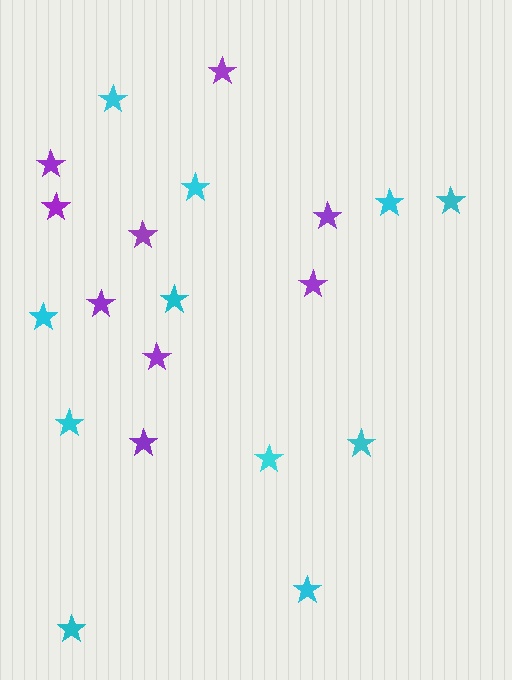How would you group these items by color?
There are 2 groups: one group of purple stars (9) and one group of cyan stars (11).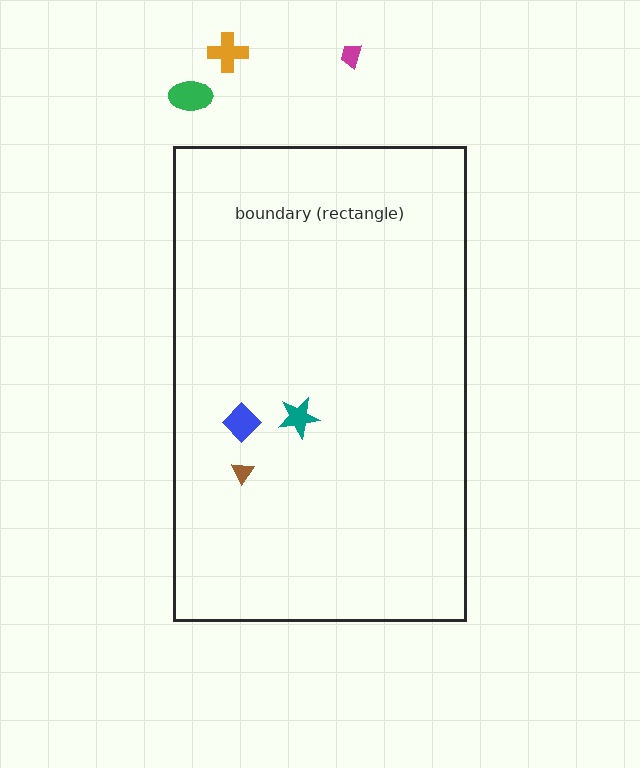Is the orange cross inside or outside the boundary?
Outside.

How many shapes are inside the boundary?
3 inside, 3 outside.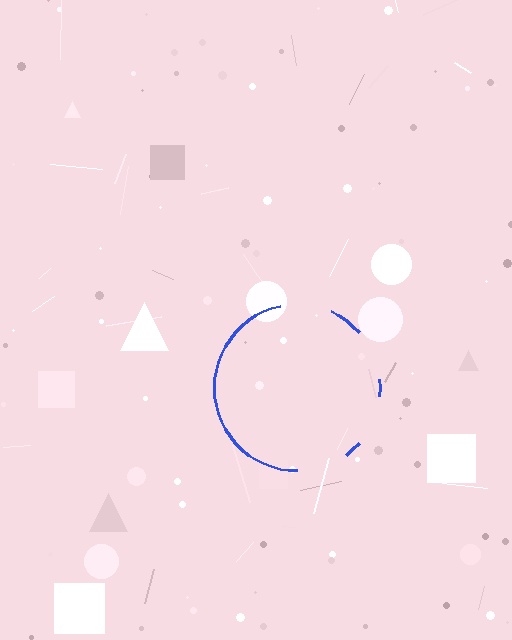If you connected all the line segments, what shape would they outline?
They would outline a circle.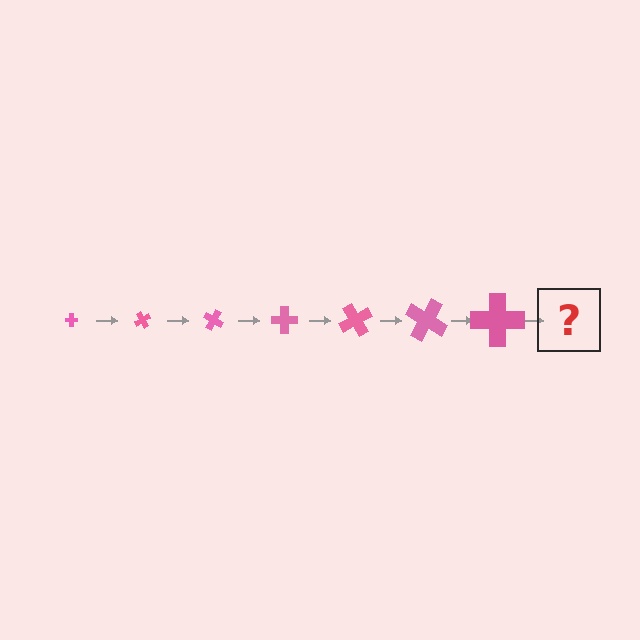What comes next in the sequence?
The next element should be a cross, larger than the previous one and rotated 420 degrees from the start.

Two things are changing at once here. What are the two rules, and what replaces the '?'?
The two rules are that the cross grows larger each step and it rotates 60 degrees each step. The '?' should be a cross, larger than the previous one and rotated 420 degrees from the start.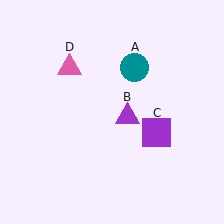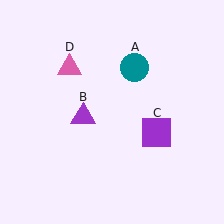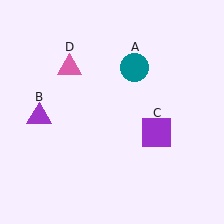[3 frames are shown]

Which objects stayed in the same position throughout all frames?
Teal circle (object A) and purple square (object C) and pink triangle (object D) remained stationary.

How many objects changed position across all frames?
1 object changed position: purple triangle (object B).